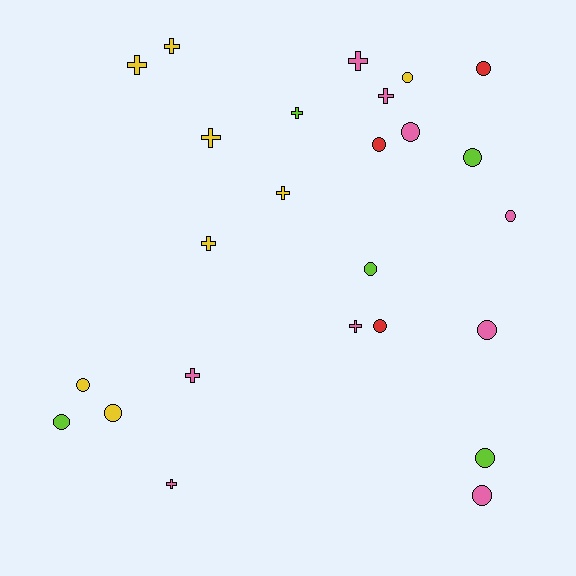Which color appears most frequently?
Pink, with 9 objects.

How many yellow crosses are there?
There are 5 yellow crosses.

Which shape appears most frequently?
Circle, with 14 objects.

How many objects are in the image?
There are 25 objects.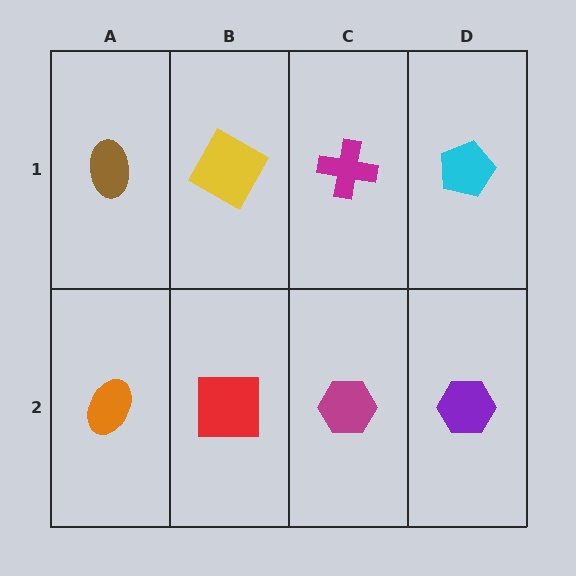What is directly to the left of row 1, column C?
A yellow square.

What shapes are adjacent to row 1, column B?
A red square (row 2, column B), a brown ellipse (row 1, column A), a magenta cross (row 1, column C).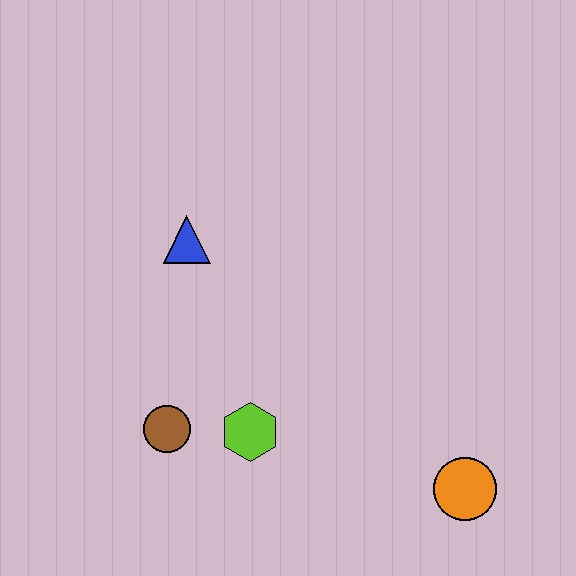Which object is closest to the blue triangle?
The brown circle is closest to the blue triangle.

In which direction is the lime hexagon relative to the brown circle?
The lime hexagon is to the right of the brown circle.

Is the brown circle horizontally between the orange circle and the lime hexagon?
No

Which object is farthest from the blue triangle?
The orange circle is farthest from the blue triangle.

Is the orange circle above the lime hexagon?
No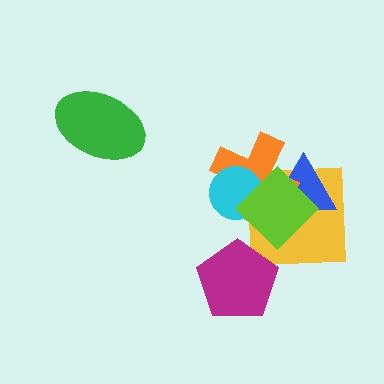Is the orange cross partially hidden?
Yes, it is partially covered by another shape.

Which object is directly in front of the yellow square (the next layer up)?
The blue triangle is directly in front of the yellow square.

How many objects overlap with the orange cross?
4 objects overlap with the orange cross.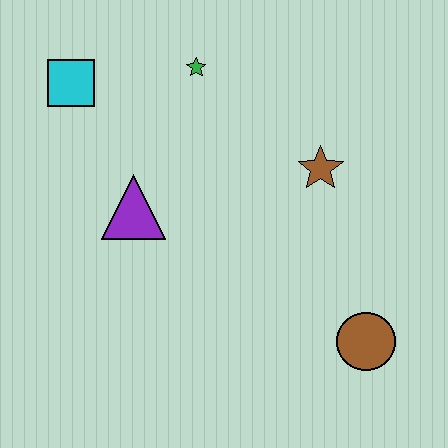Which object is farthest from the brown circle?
The cyan square is farthest from the brown circle.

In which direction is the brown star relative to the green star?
The brown star is to the right of the green star.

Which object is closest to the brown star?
The green star is closest to the brown star.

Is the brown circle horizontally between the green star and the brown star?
No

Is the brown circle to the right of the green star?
Yes